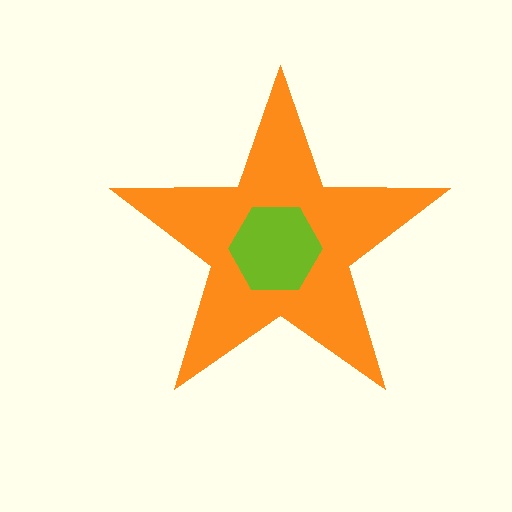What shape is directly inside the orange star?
The lime hexagon.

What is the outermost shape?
The orange star.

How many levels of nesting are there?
2.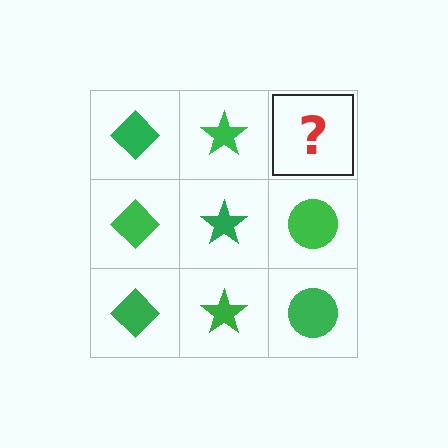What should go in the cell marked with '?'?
The missing cell should contain a green circle.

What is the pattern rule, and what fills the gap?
The rule is that each column has a consistent shape. The gap should be filled with a green circle.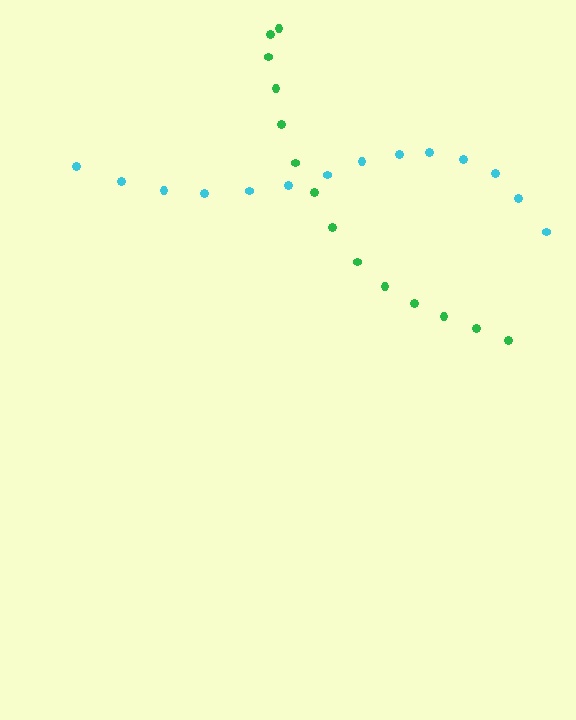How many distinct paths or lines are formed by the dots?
There are 2 distinct paths.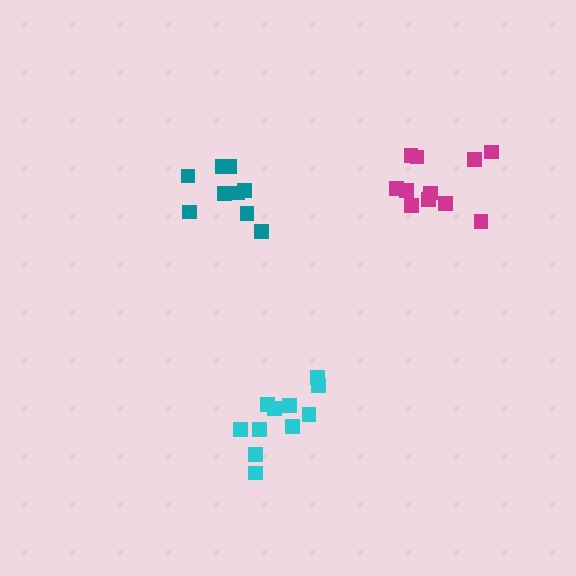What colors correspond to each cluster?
The clusters are colored: cyan, teal, magenta.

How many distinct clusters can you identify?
There are 3 distinct clusters.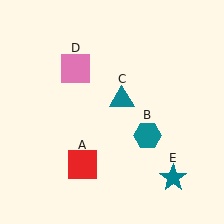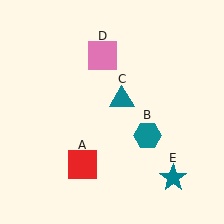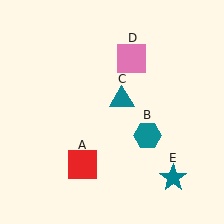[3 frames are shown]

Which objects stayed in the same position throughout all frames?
Red square (object A) and teal hexagon (object B) and teal triangle (object C) and teal star (object E) remained stationary.